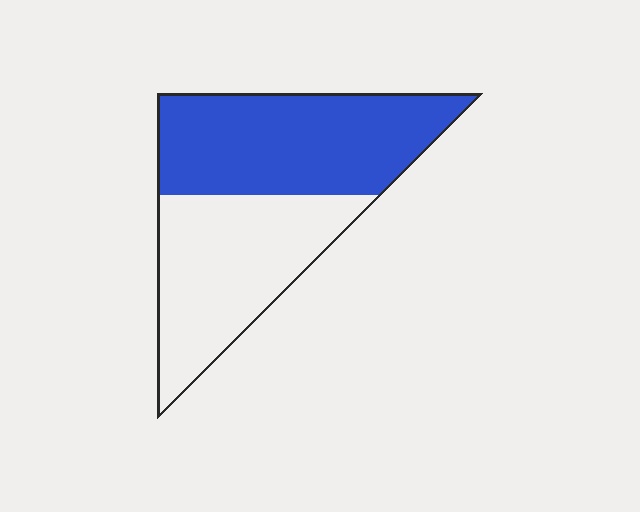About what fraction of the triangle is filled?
About one half (1/2).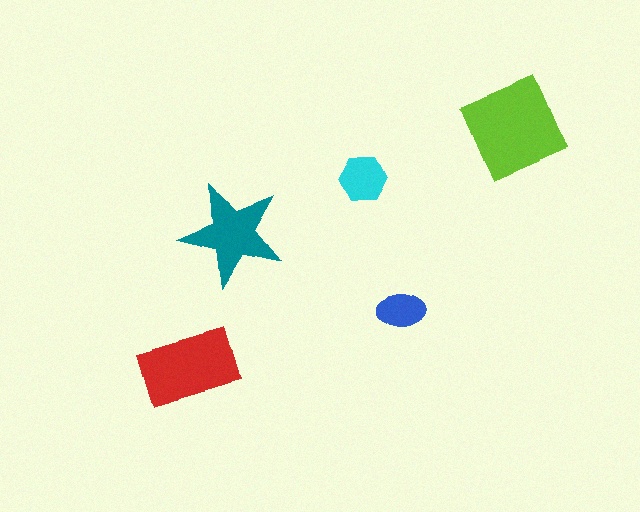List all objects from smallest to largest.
The blue ellipse, the cyan hexagon, the teal star, the red rectangle, the lime diamond.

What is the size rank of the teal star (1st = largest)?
3rd.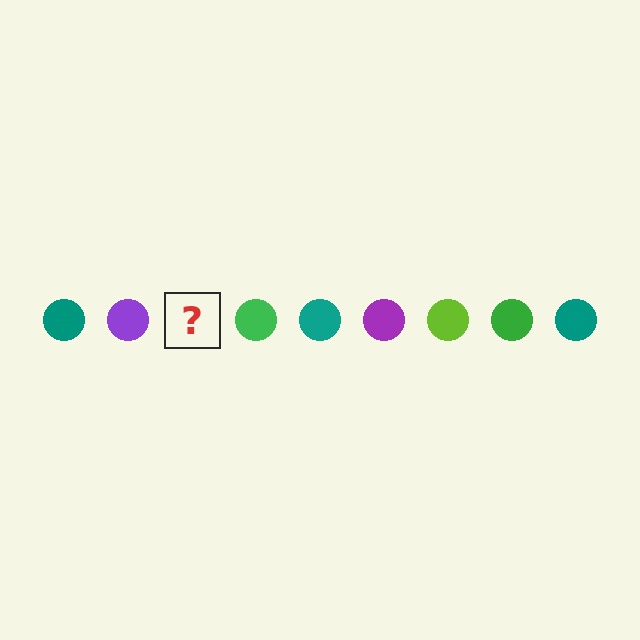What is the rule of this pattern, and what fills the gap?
The rule is that the pattern cycles through teal, purple, lime, green circles. The gap should be filled with a lime circle.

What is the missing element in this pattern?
The missing element is a lime circle.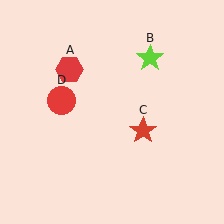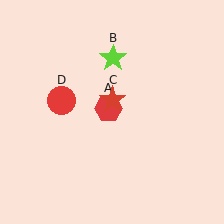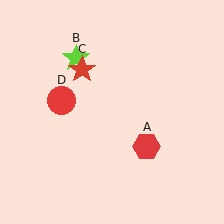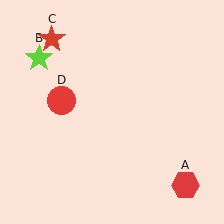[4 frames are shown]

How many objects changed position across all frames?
3 objects changed position: red hexagon (object A), lime star (object B), red star (object C).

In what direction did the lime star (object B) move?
The lime star (object B) moved left.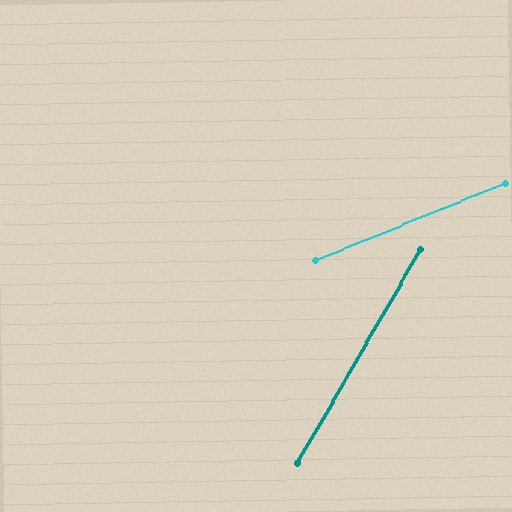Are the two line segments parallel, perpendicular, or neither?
Neither parallel nor perpendicular — they differ by about 38°.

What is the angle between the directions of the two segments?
Approximately 38 degrees.